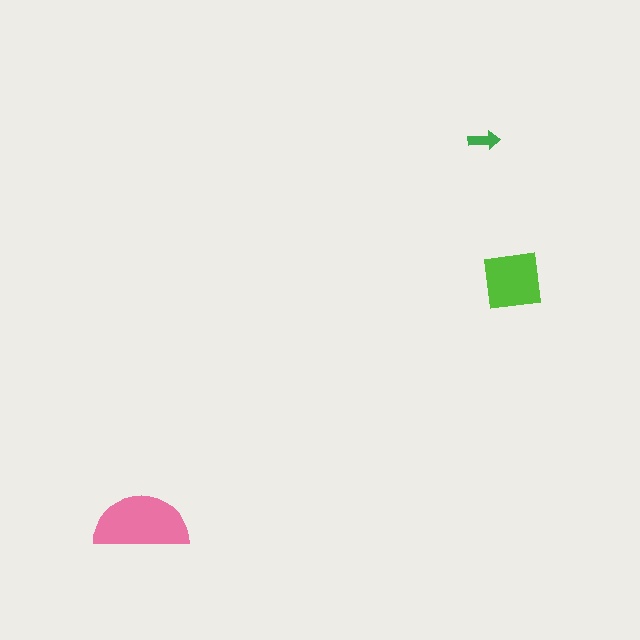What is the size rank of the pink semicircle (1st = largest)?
1st.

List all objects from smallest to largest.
The green arrow, the lime square, the pink semicircle.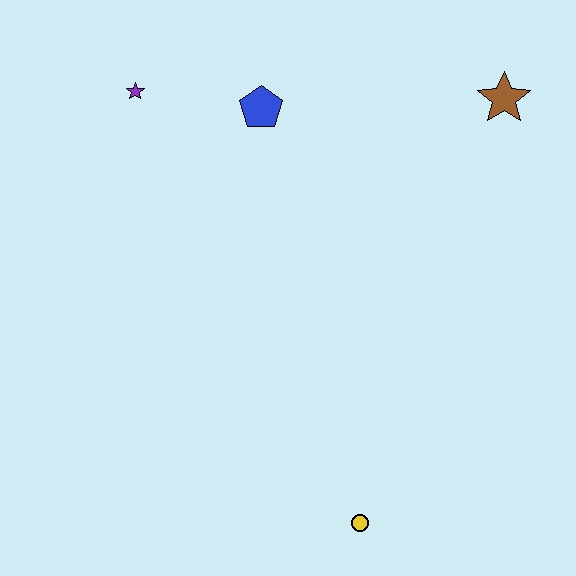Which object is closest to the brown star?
The blue pentagon is closest to the brown star.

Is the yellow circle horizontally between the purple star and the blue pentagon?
No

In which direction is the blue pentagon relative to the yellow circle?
The blue pentagon is above the yellow circle.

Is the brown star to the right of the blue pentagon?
Yes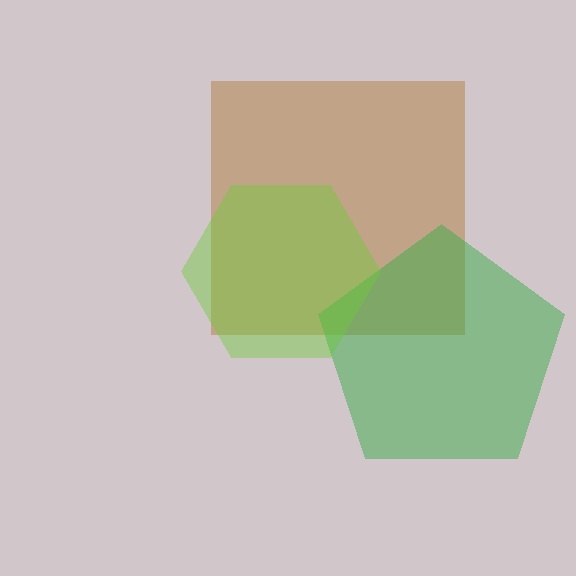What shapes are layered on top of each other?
The layered shapes are: a brown square, a green pentagon, a lime hexagon.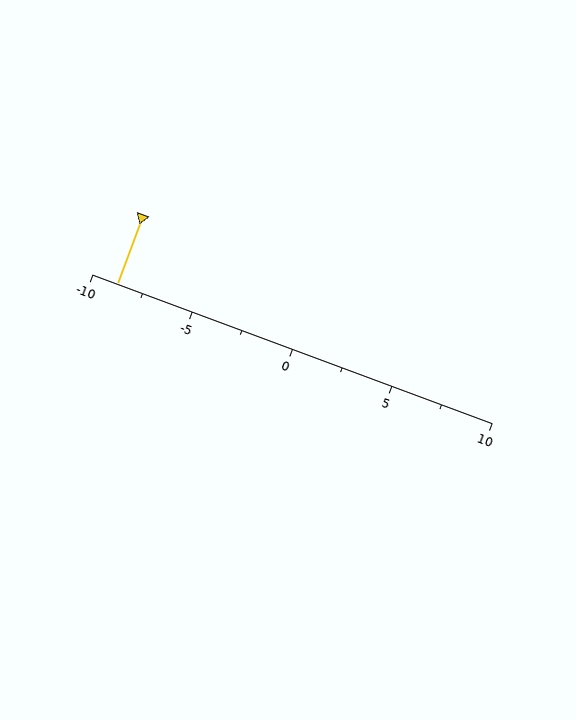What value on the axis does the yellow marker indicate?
The marker indicates approximately -8.8.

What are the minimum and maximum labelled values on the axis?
The axis runs from -10 to 10.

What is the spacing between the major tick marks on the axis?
The major ticks are spaced 5 apart.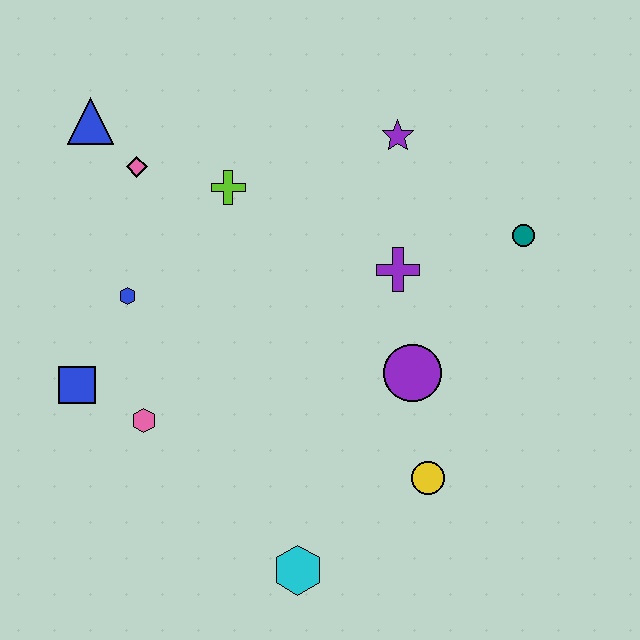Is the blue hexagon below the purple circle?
No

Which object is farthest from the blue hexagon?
The teal circle is farthest from the blue hexagon.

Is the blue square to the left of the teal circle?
Yes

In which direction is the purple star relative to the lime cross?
The purple star is to the right of the lime cross.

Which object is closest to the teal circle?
The purple cross is closest to the teal circle.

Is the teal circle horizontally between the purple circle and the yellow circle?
No